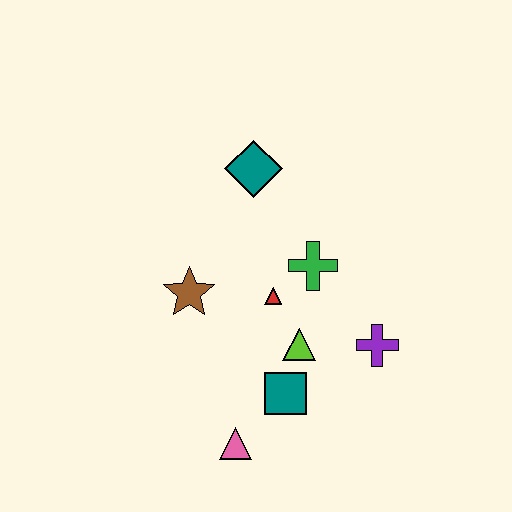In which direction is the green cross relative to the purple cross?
The green cross is above the purple cross.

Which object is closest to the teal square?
The lime triangle is closest to the teal square.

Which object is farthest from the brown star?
The purple cross is farthest from the brown star.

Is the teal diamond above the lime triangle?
Yes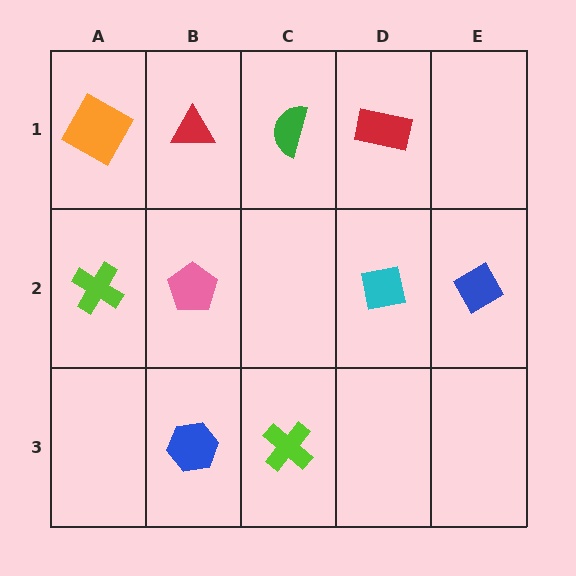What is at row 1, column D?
A red rectangle.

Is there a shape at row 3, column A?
No, that cell is empty.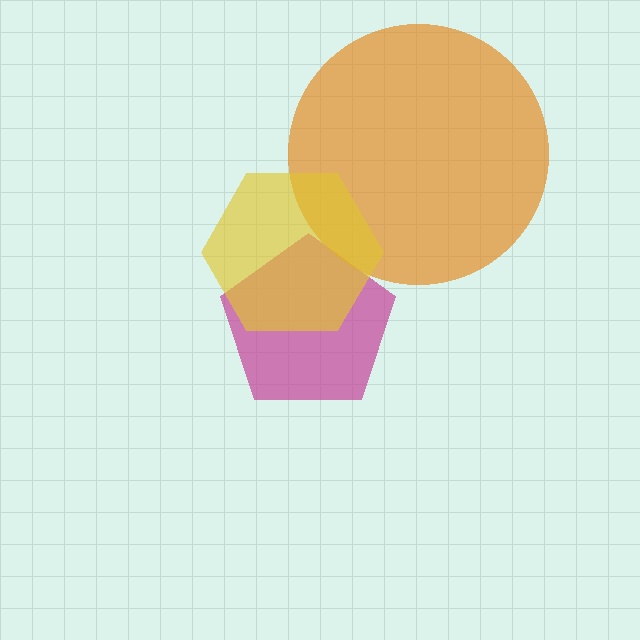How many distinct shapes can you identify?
There are 3 distinct shapes: a magenta pentagon, an orange circle, a yellow hexagon.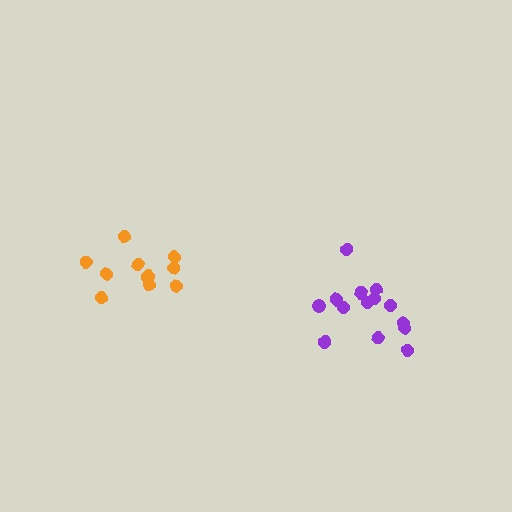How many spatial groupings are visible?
There are 2 spatial groupings.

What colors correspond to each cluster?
The clusters are colored: purple, orange.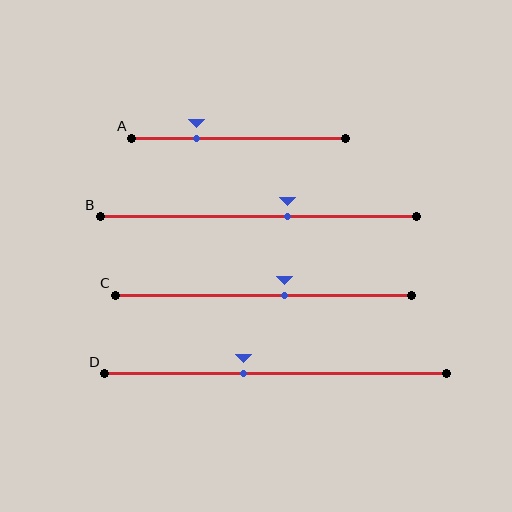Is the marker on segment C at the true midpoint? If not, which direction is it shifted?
No, the marker on segment C is shifted to the right by about 7% of the segment length.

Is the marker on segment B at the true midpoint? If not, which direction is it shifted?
No, the marker on segment B is shifted to the right by about 9% of the segment length.